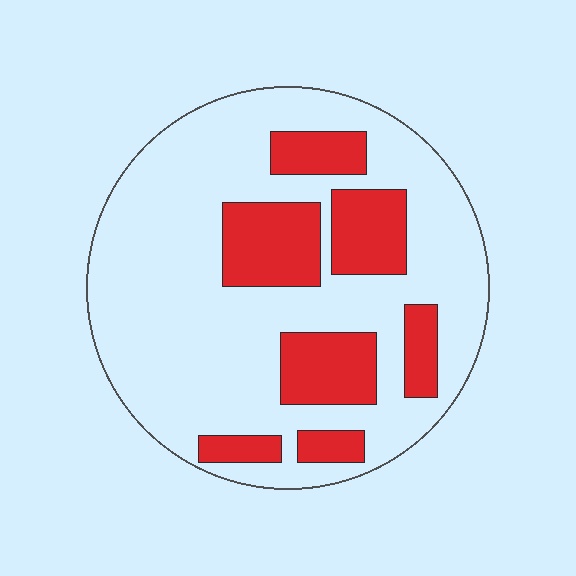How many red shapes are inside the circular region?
7.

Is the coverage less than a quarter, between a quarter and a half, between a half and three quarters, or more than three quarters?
Between a quarter and a half.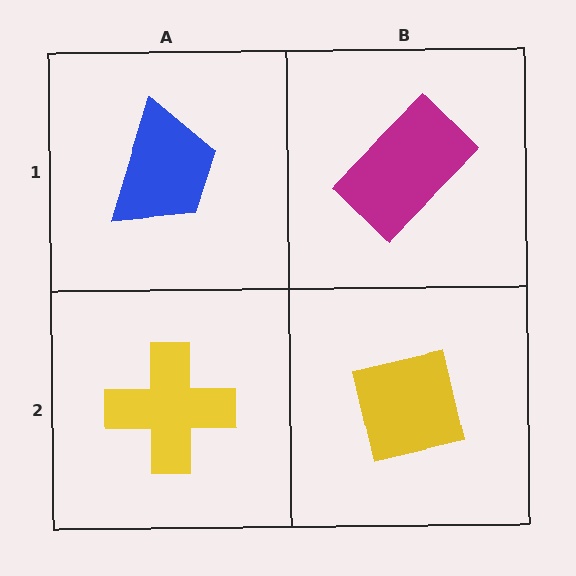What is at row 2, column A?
A yellow cross.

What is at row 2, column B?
A yellow square.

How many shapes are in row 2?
2 shapes.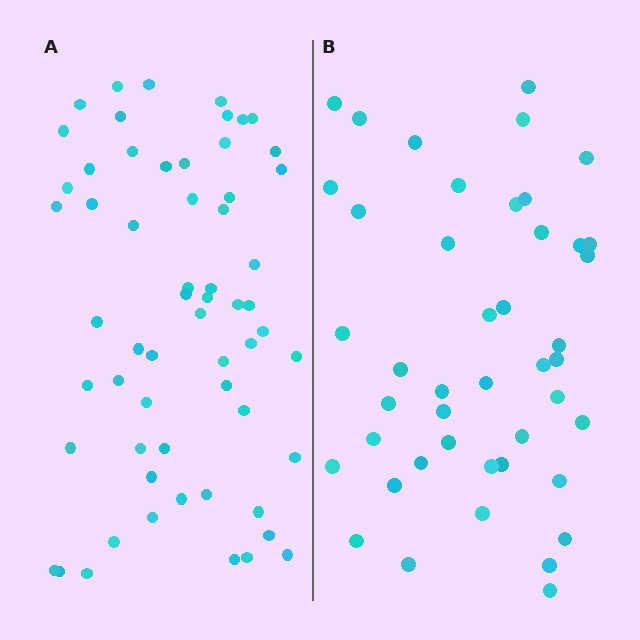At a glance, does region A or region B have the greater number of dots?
Region A (the left region) has more dots.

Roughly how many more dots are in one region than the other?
Region A has approximately 15 more dots than region B.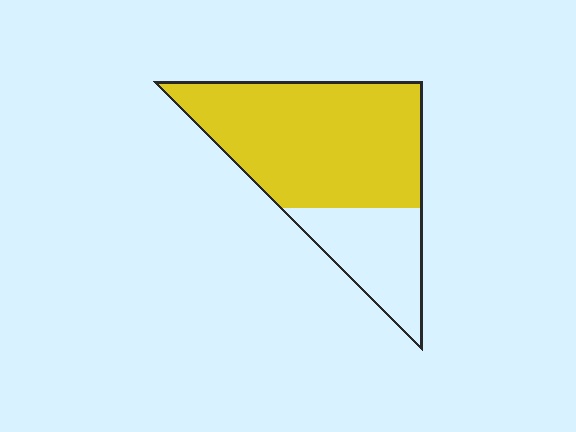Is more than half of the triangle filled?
Yes.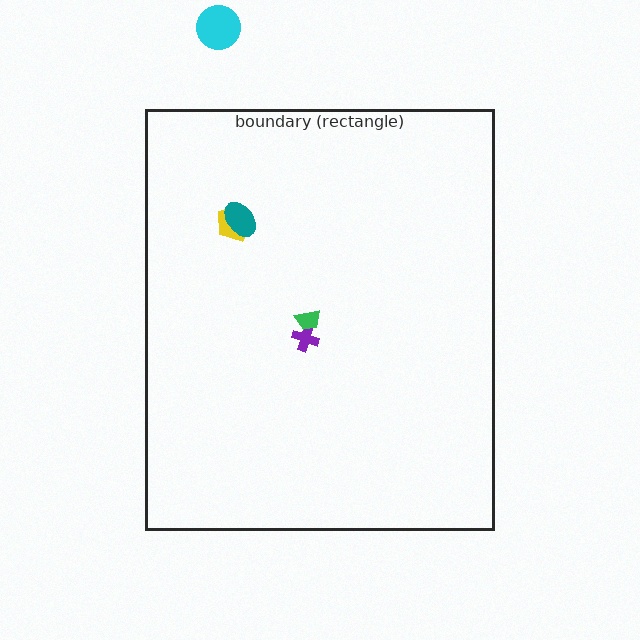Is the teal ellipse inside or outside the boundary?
Inside.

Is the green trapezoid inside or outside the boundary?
Inside.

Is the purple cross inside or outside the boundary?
Inside.